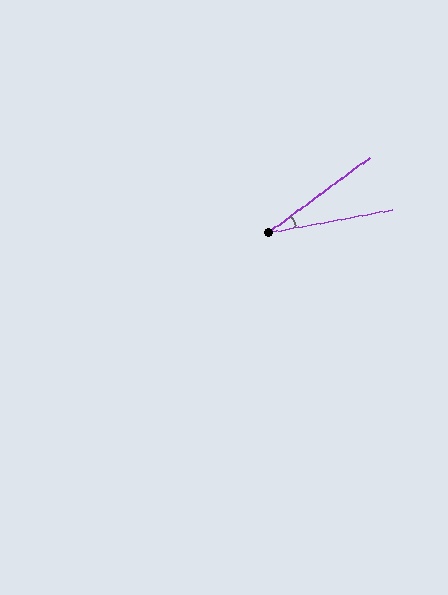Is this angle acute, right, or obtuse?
It is acute.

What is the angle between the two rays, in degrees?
Approximately 26 degrees.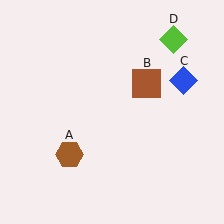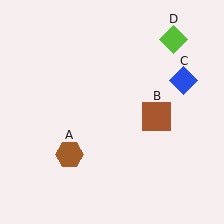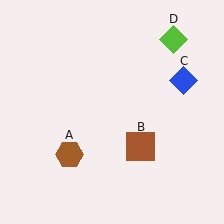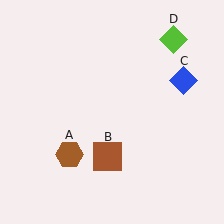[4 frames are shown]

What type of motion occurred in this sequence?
The brown square (object B) rotated clockwise around the center of the scene.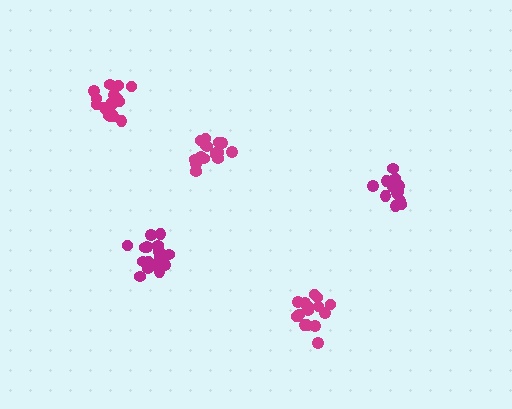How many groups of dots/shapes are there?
There are 5 groups.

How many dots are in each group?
Group 1: 15 dots, Group 2: 17 dots, Group 3: 19 dots, Group 4: 17 dots, Group 5: 17 dots (85 total).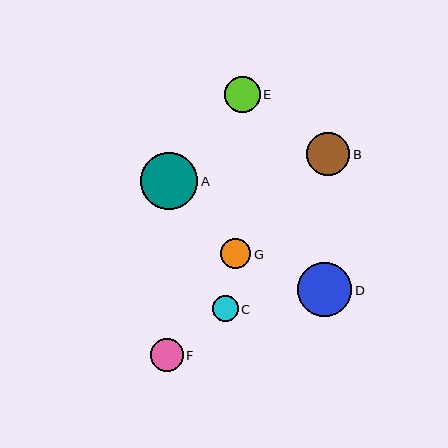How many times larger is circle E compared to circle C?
Circle E is approximately 1.4 times the size of circle C.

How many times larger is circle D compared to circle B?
Circle D is approximately 1.3 times the size of circle B.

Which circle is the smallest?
Circle C is the smallest with a size of approximately 26 pixels.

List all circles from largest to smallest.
From largest to smallest: A, D, B, E, F, G, C.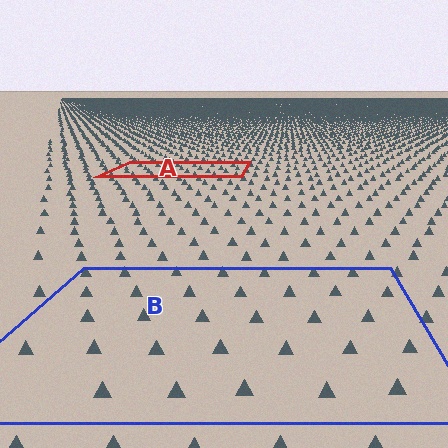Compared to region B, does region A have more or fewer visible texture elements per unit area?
Region A has more texture elements per unit area — they are packed more densely because it is farther away.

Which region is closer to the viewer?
Region B is closer. The texture elements there are larger and more spread out.